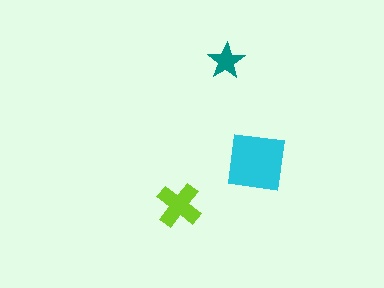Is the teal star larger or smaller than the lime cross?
Smaller.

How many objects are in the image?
There are 3 objects in the image.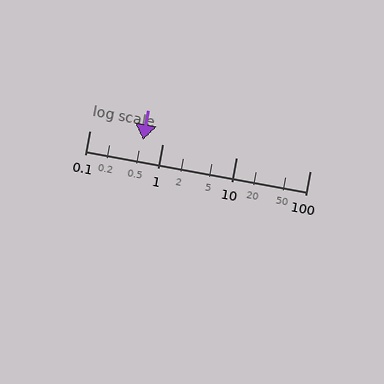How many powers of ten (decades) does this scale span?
The scale spans 3 decades, from 0.1 to 100.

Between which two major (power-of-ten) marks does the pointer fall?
The pointer is between 0.1 and 1.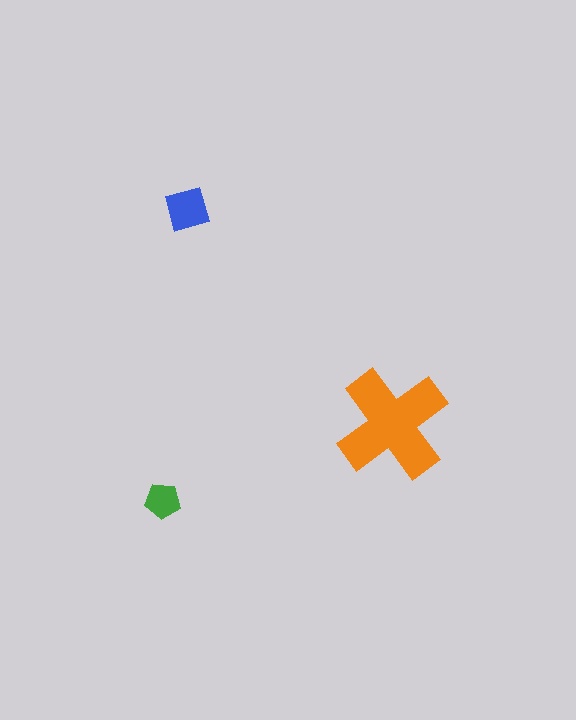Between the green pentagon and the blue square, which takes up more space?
The blue square.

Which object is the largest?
The orange cross.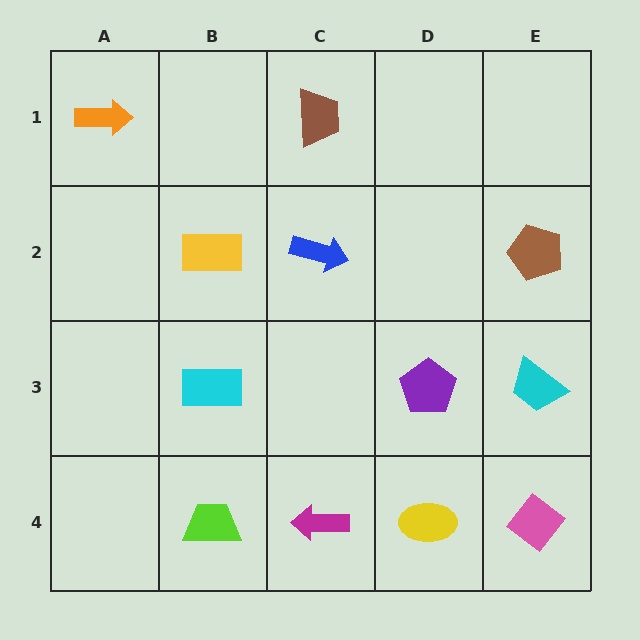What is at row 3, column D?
A purple pentagon.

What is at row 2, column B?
A yellow rectangle.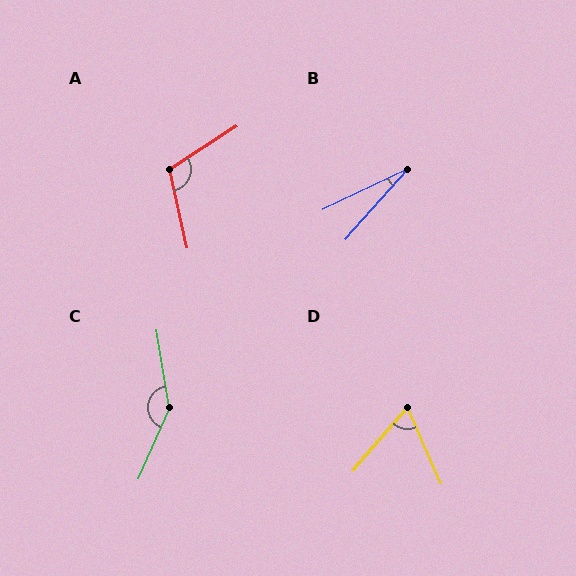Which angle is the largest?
C, at approximately 147 degrees.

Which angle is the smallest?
B, at approximately 23 degrees.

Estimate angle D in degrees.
Approximately 64 degrees.